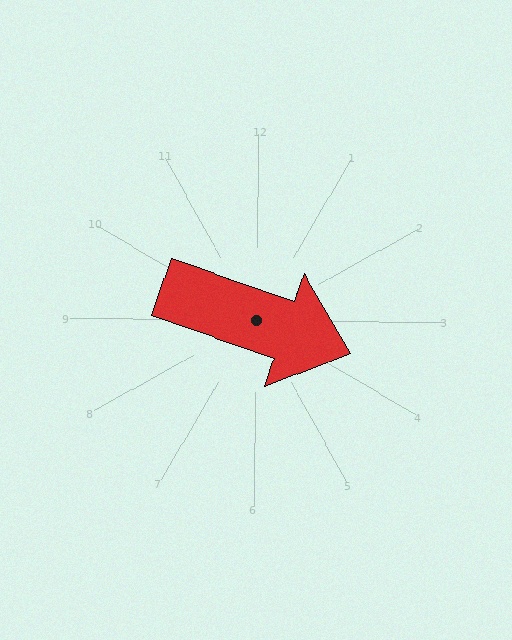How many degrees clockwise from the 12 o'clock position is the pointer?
Approximately 109 degrees.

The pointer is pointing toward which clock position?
Roughly 4 o'clock.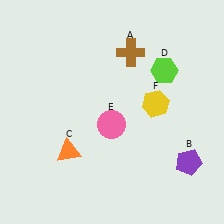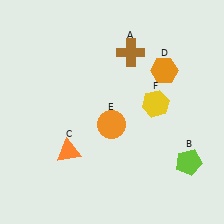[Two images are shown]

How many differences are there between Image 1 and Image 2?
There are 3 differences between the two images.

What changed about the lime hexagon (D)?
In Image 1, D is lime. In Image 2, it changed to orange.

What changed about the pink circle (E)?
In Image 1, E is pink. In Image 2, it changed to orange.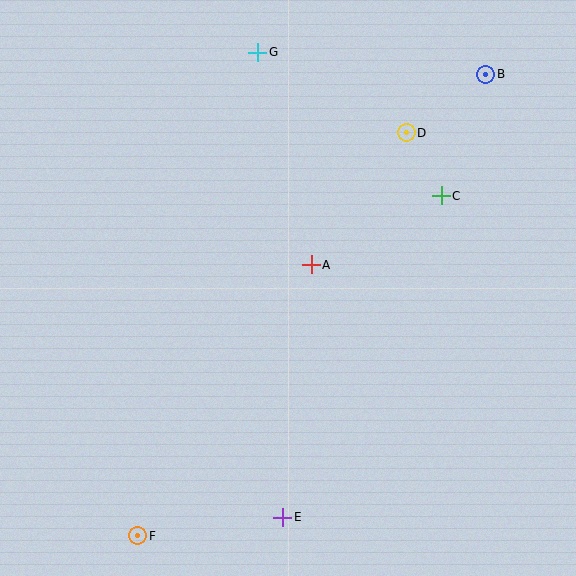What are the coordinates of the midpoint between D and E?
The midpoint between D and E is at (344, 325).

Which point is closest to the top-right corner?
Point B is closest to the top-right corner.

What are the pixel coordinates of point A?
Point A is at (311, 265).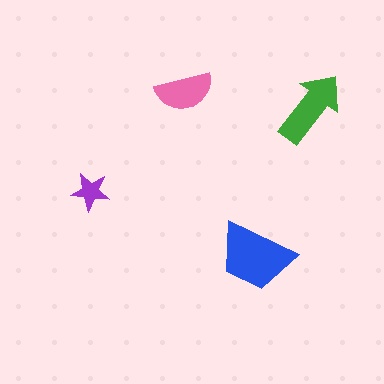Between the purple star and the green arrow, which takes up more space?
The green arrow.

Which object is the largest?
The blue trapezoid.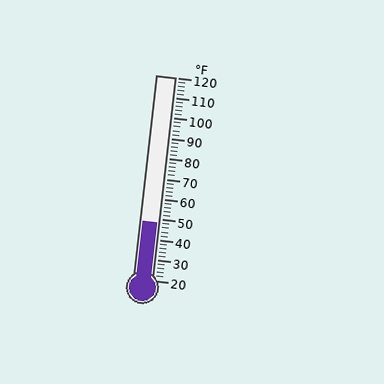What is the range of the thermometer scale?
The thermometer scale ranges from 20°F to 120°F.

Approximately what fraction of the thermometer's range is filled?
The thermometer is filled to approximately 30% of its range.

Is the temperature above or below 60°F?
The temperature is below 60°F.